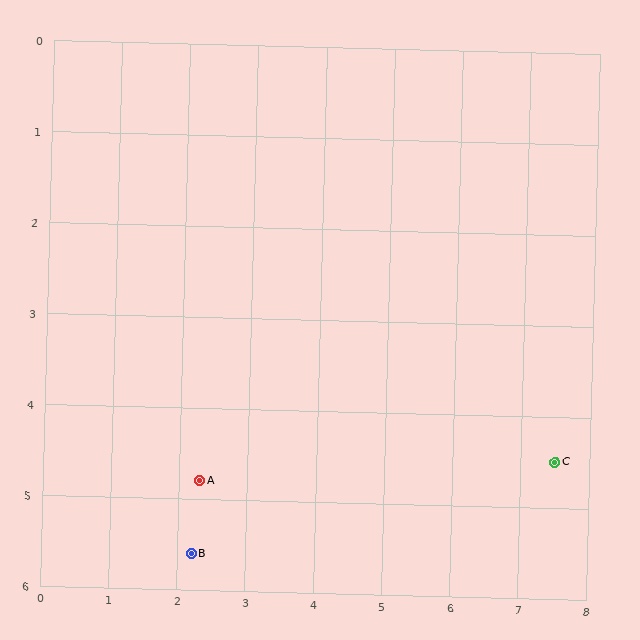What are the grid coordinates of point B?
Point B is at approximately (2.2, 5.6).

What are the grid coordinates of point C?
Point C is at approximately (7.5, 4.5).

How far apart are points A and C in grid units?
Points A and C are about 5.2 grid units apart.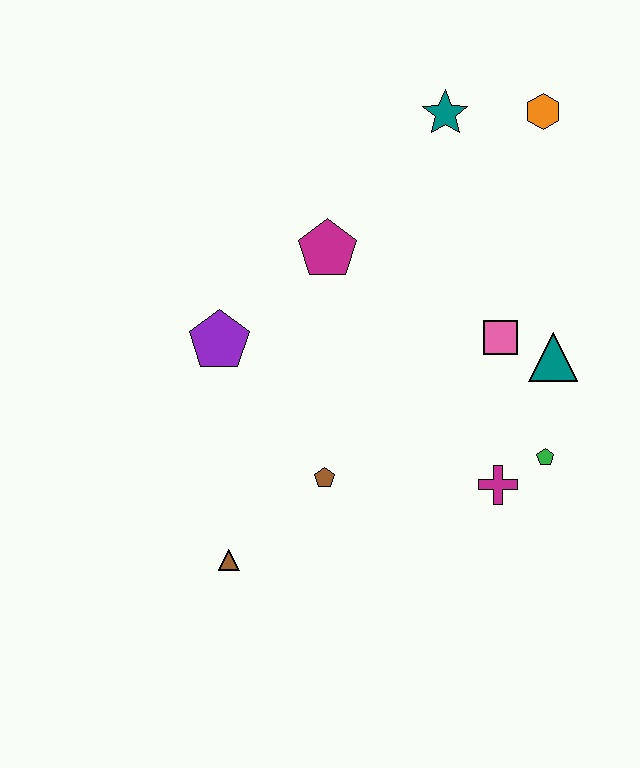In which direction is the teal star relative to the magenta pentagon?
The teal star is above the magenta pentagon.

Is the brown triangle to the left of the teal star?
Yes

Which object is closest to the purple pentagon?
The magenta pentagon is closest to the purple pentagon.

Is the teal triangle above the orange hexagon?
No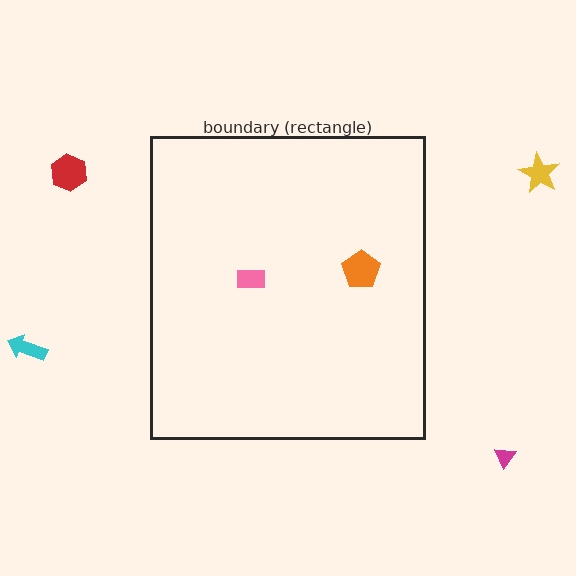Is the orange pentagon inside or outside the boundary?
Inside.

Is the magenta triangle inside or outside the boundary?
Outside.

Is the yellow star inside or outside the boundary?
Outside.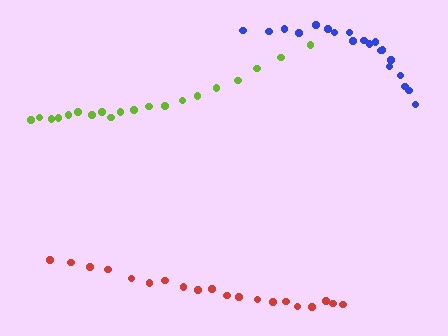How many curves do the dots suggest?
There are 3 distinct paths.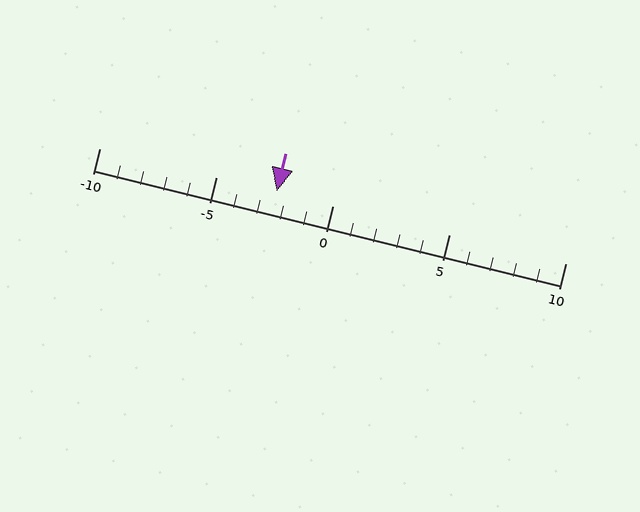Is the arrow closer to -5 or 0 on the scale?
The arrow is closer to 0.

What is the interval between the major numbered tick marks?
The major tick marks are spaced 5 units apart.